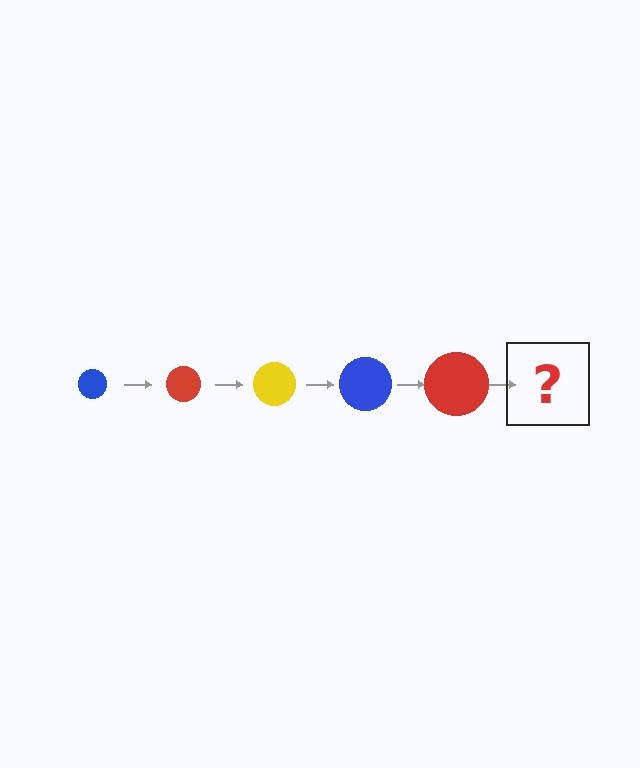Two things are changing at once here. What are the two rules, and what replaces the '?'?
The two rules are that the circle grows larger each step and the color cycles through blue, red, and yellow. The '?' should be a yellow circle, larger than the previous one.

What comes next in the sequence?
The next element should be a yellow circle, larger than the previous one.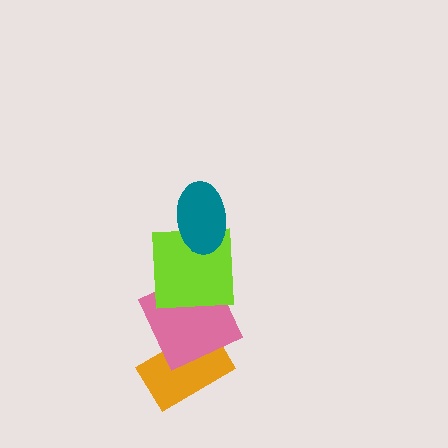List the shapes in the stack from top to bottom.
From top to bottom: the teal ellipse, the lime square, the pink square, the orange rectangle.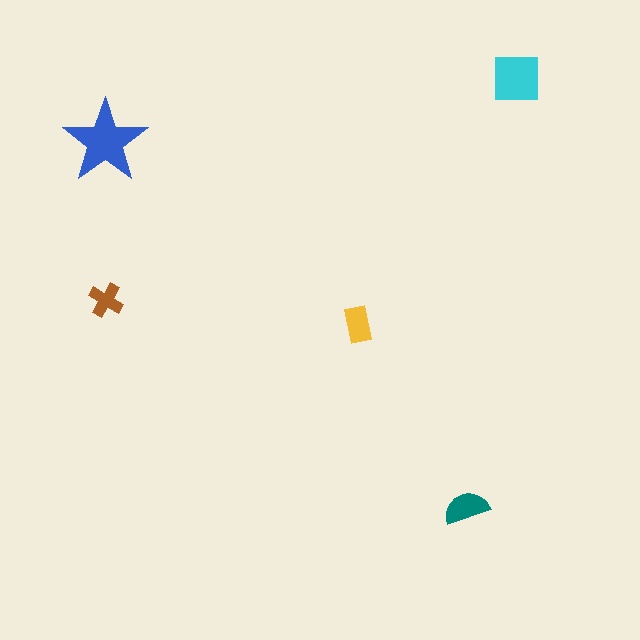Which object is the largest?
The blue star.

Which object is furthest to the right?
The cyan square is rightmost.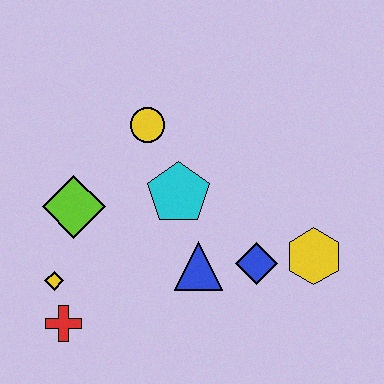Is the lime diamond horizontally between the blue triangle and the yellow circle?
No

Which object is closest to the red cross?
The yellow diamond is closest to the red cross.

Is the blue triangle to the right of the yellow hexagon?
No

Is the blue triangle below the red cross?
No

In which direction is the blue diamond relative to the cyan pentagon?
The blue diamond is to the right of the cyan pentagon.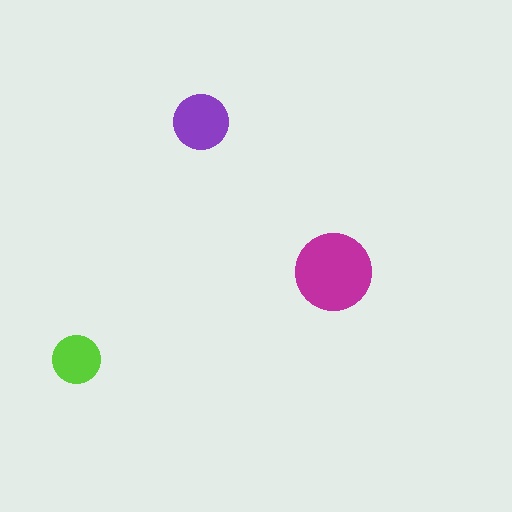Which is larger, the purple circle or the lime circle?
The purple one.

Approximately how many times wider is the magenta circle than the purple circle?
About 1.5 times wider.